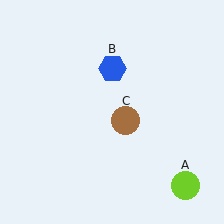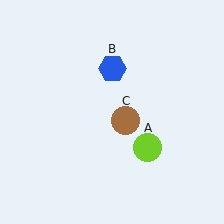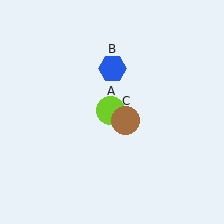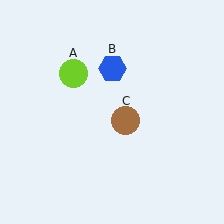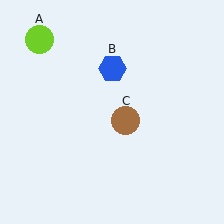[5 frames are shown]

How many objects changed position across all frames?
1 object changed position: lime circle (object A).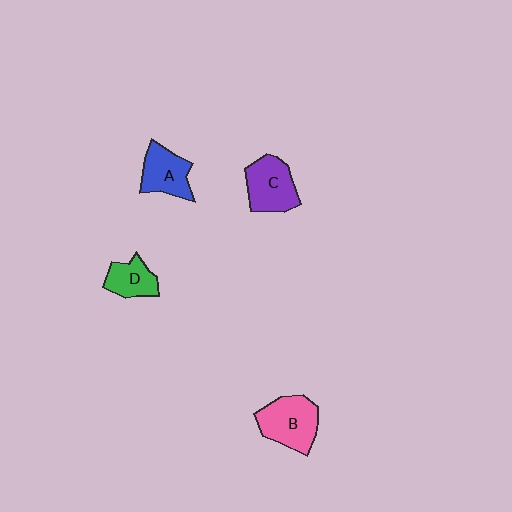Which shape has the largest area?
Shape B (pink).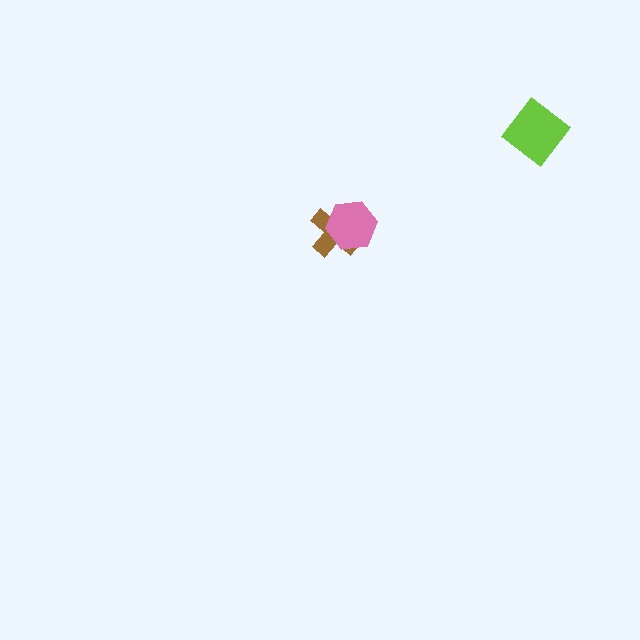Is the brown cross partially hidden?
Yes, it is partially covered by another shape.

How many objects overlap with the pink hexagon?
1 object overlaps with the pink hexagon.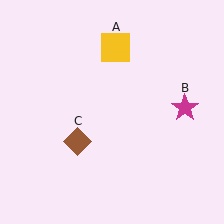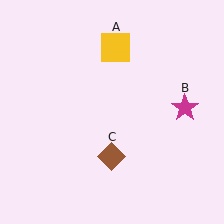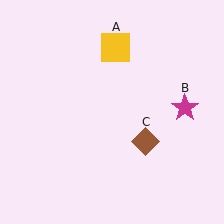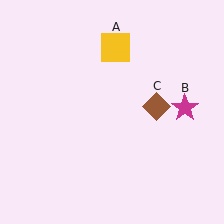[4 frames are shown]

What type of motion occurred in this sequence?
The brown diamond (object C) rotated counterclockwise around the center of the scene.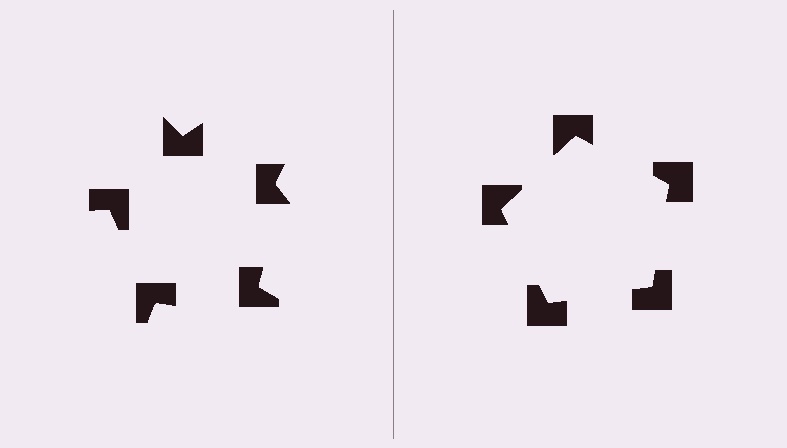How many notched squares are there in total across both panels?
10 — 5 on each side.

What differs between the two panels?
The notched squares are positioned identically on both sides; only the wedge orientations differ. On the right they align to a pentagon; on the left they are misaligned.